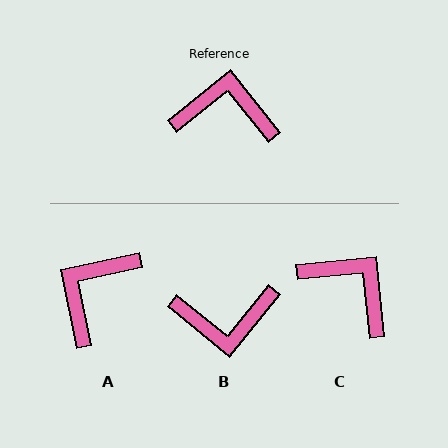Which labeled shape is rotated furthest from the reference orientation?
B, about 168 degrees away.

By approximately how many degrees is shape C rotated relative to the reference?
Approximately 33 degrees clockwise.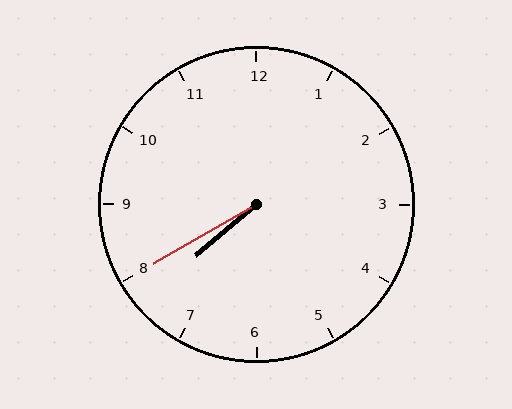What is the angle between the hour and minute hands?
Approximately 10 degrees.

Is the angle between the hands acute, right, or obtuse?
It is acute.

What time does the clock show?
7:40.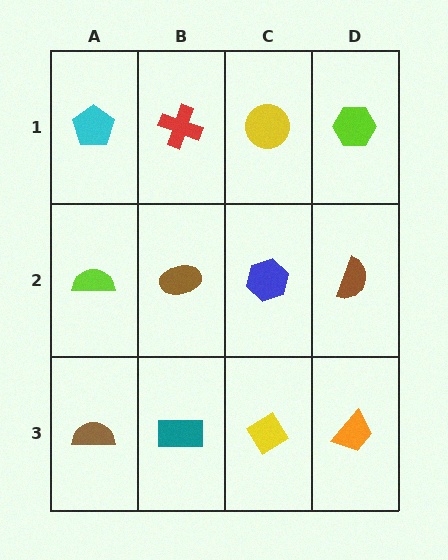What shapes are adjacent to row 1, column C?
A blue hexagon (row 2, column C), a red cross (row 1, column B), a lime hexagon (row 1, column D).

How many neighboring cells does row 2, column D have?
3.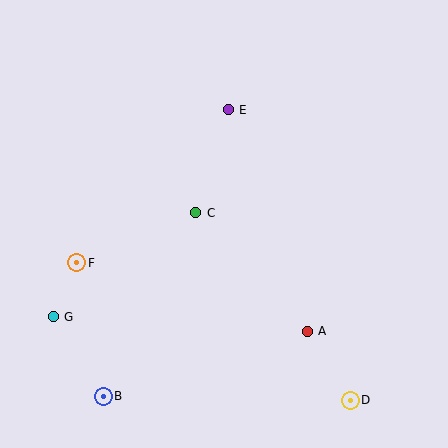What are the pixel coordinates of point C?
Point C is at (196, 213).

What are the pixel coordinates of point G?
Point G is at (53, 317).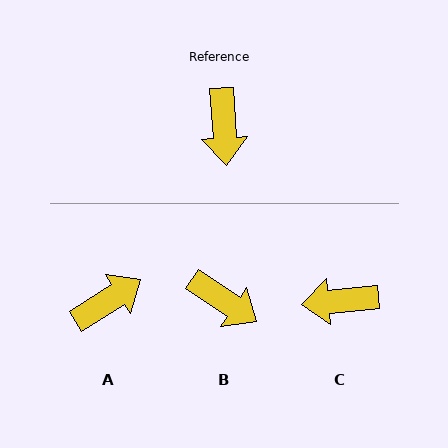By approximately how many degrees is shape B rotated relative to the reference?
Approximately 53 degrees counter-clockwise.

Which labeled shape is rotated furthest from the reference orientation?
A, about 119 degrees away.